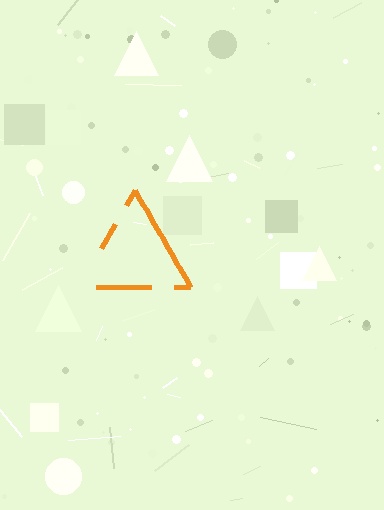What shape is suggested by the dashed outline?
The dashed outline suggests a triangle.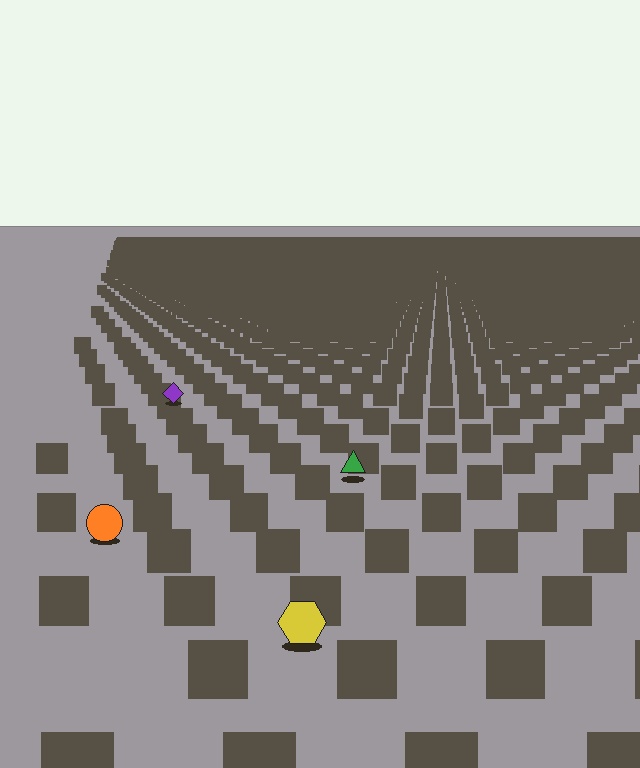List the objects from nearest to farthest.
From nearest to farthest: the yellow hexagon, the orange circle, the green triangle, the purple diamond.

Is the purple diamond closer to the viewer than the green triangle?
No. The green triangle is closer — you can tell from the texture gradient: the ground texture is coarser near it.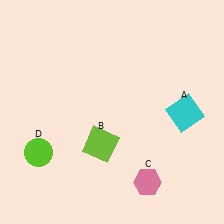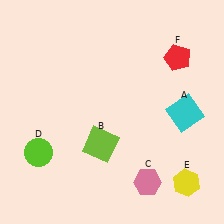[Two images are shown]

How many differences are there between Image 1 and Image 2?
There are 2 differences between the two images.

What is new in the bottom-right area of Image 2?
A yellow hexagon (E) was added in the bottom-right area of Image 2.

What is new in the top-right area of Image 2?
A red pentagon (F) was added in the top-right area of Image 2.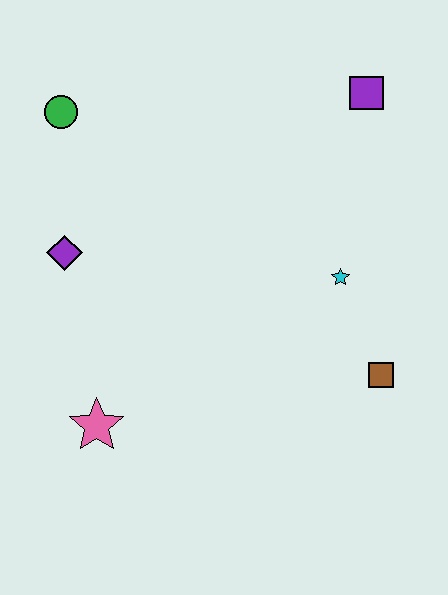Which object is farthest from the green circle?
The brown square is farthest from the green circle.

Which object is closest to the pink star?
The purple diamond is closest to the pink star.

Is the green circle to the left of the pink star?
Yes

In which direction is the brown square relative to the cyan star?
The brown square is below the cyan star.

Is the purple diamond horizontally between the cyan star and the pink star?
No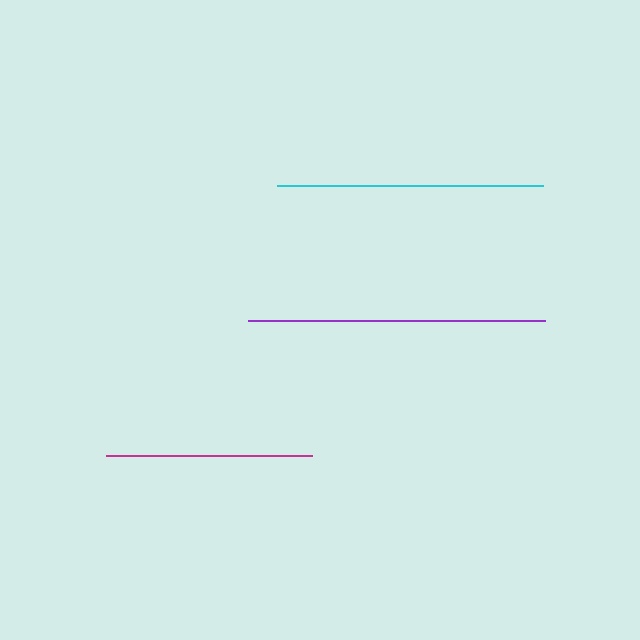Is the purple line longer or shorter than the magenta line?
The purple line is longer than the magenta line.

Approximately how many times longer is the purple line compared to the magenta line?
The purple line is approximately 1.4 times the length of the magenta line.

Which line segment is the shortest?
The magenta line is the shortest at approximately 206 pixels.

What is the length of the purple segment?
The purple segment is approximately 298 pixels long.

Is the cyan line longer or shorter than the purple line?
The purple line is longer than the cyan line.